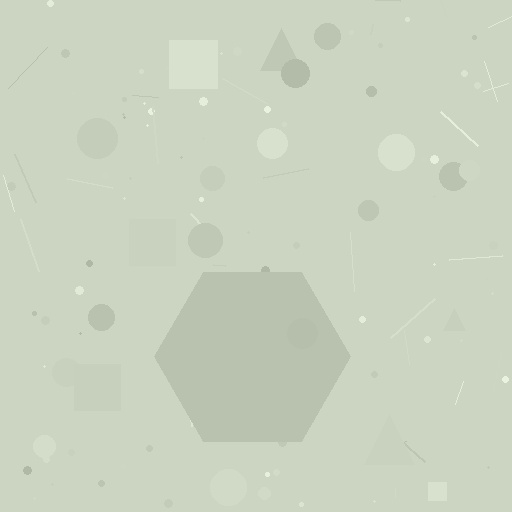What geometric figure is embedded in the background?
A hexagon is embedded in the background.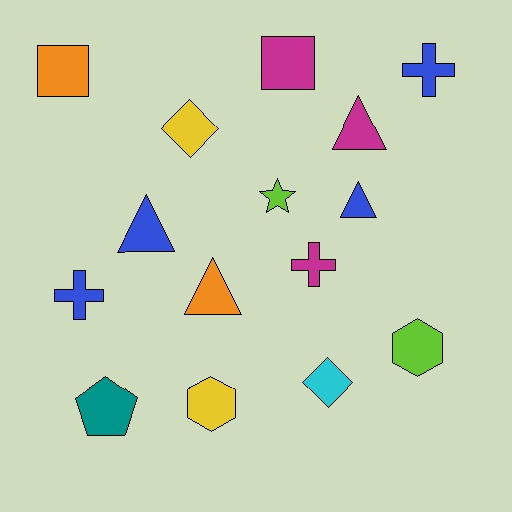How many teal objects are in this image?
There is 1 teal object.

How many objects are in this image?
There are 15 objects.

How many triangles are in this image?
There are 4 triangles.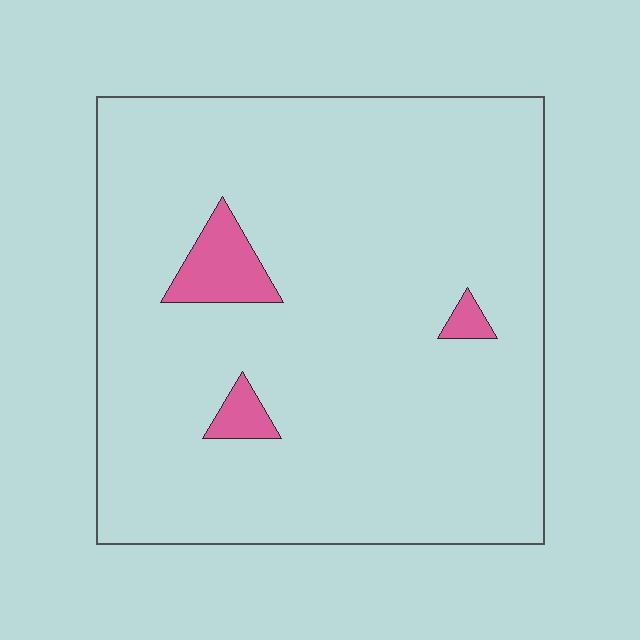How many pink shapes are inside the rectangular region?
3.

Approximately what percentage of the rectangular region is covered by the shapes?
Approximately 5%.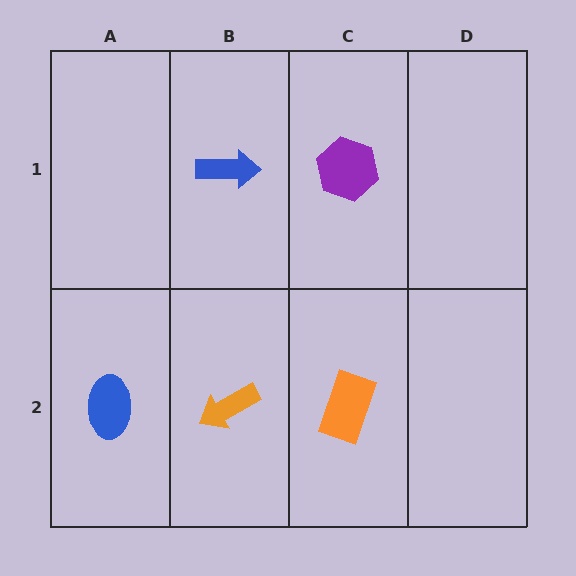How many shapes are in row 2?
3 shapes.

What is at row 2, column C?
An orange rectangle.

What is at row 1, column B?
A blue arrow.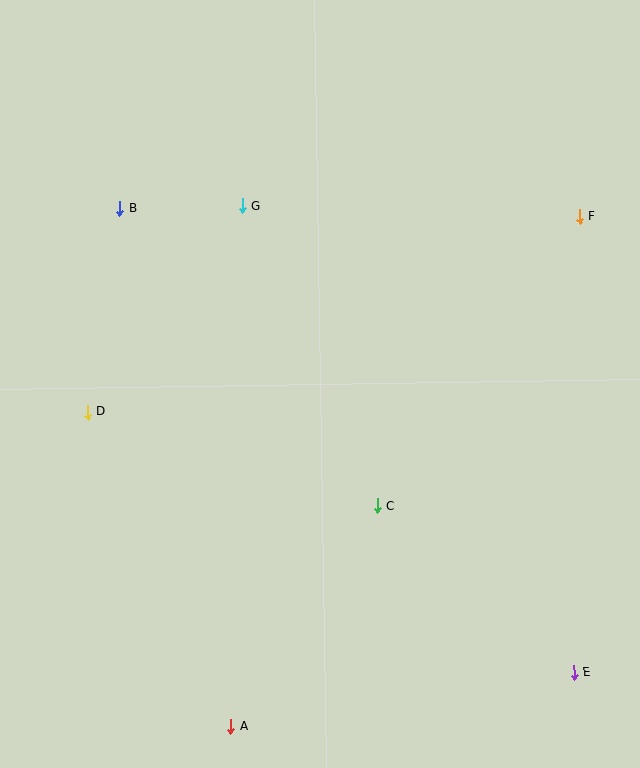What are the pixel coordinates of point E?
Point E is at (574, 672).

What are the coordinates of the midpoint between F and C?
The midpoint between F and C is at (478, 361).